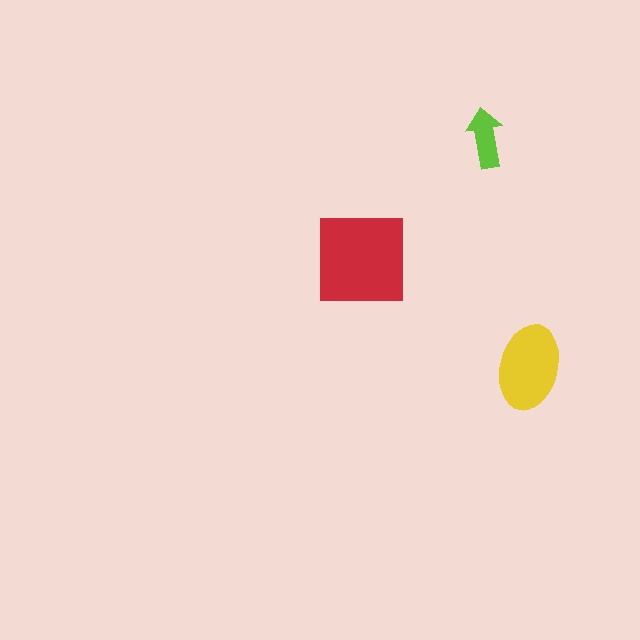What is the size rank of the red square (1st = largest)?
1st.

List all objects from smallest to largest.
The lime arrow, the yellow ellipse, the red square.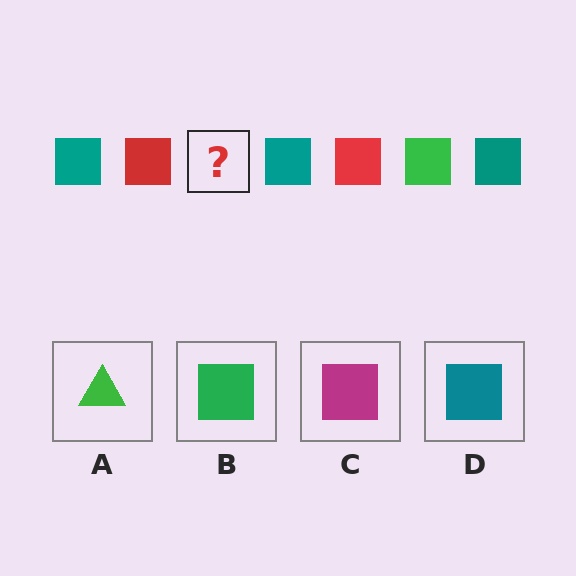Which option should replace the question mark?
Option B.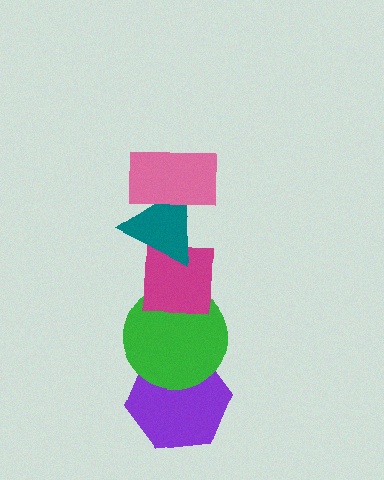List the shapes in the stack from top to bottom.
From top to bottom: the pink rectangle, the teal triangle, the magenta square, the green circle, the purple hexagon.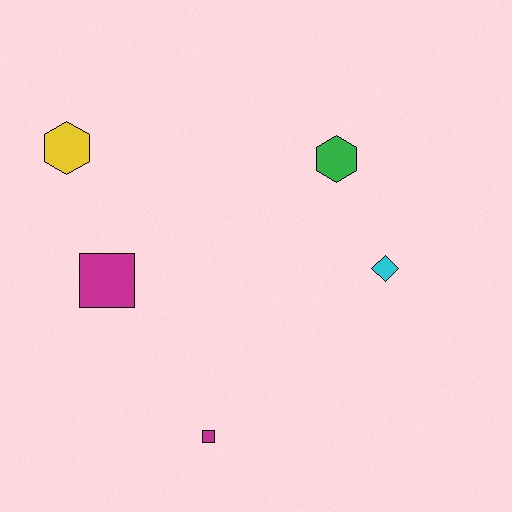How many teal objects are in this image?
There are no teal objects.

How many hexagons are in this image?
There are 2 hexagons.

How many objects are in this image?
There are 5 objects.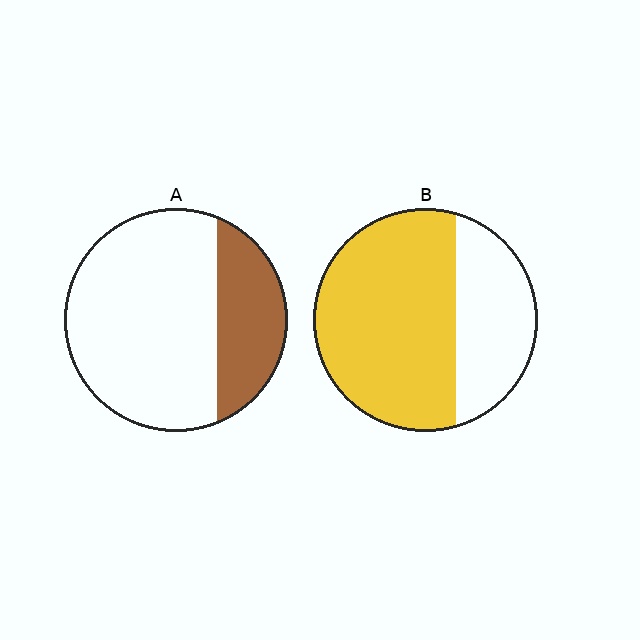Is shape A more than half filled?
No.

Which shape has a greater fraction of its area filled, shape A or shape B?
Shape B.